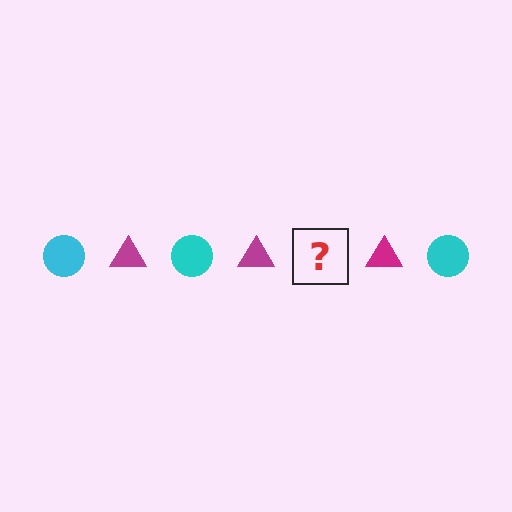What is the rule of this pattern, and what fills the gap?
The rule is that the pattern alternates between cyan circle and magenta triangle. The gap should be filled with a cyan circle.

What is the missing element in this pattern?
The missing element is a cyan circle.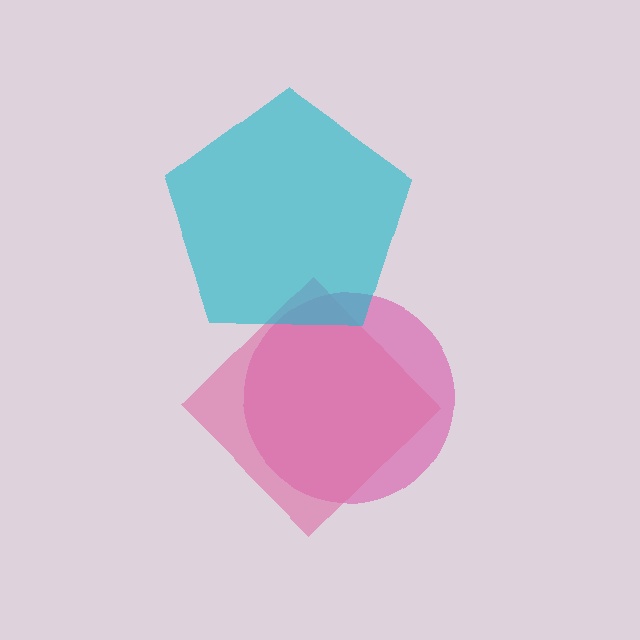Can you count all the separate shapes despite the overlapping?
Yes, there are 3 separate shapes.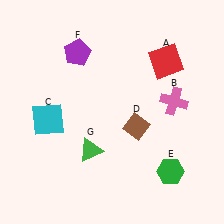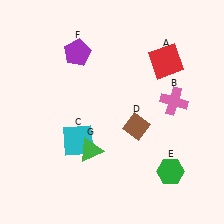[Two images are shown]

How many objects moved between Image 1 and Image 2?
1 object moved between the two images.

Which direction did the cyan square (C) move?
The cyan square (C) moved right.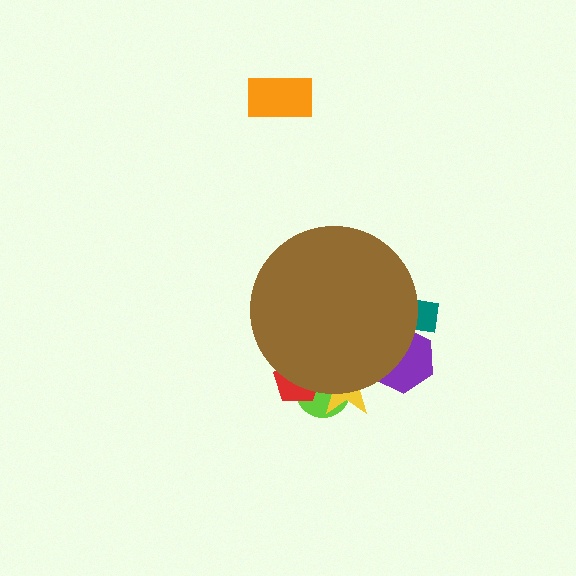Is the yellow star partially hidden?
Yes, the yellow star is partially hidden behind the brown circle.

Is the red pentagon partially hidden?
Yes, the red pentagon is partially hidden behind the brown circle.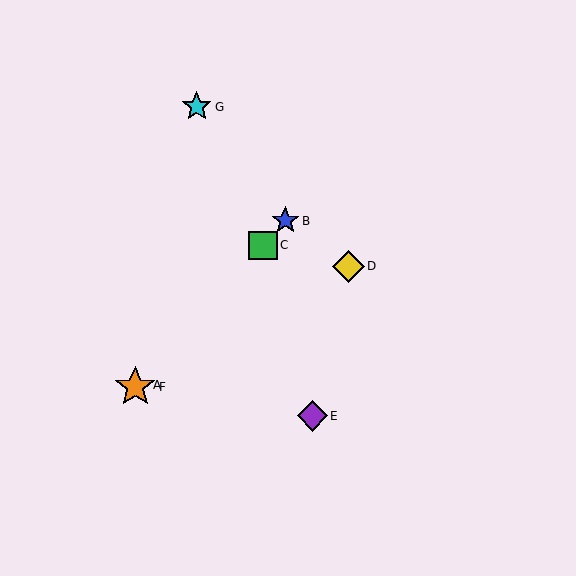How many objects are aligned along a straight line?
4 objects (A, B, C, F) are aligned along a straight line.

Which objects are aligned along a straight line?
Objects A, B, C, F are aligned along a straight line.